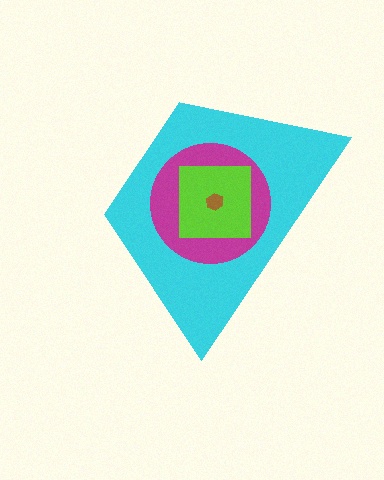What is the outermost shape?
The cyan trapezoid.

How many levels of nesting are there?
4.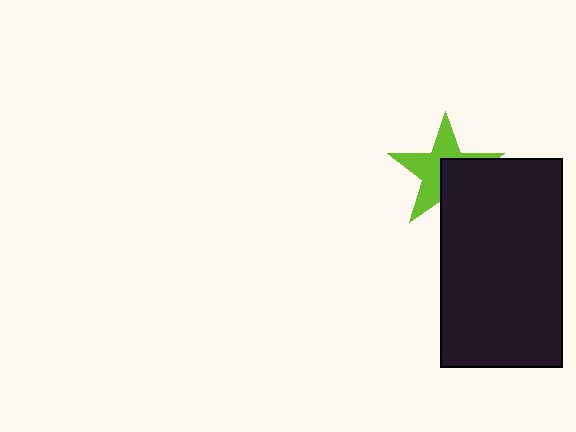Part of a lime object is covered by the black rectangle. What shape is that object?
It is a star.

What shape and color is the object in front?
The object in front is a black rectangle.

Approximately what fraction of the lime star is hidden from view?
Roughly 44% of the lime star is hidden behind the black rectangle.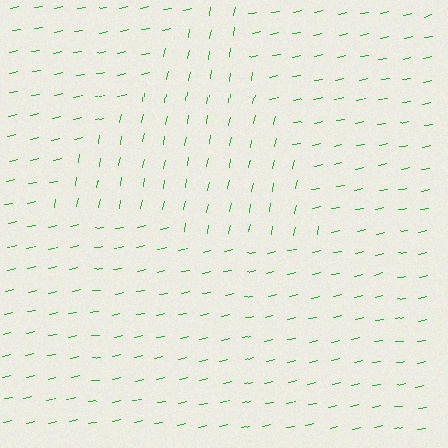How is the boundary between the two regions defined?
The boundary is defined purely by a change in line orientation (approximately 67 degrees difference). All lines are the same color and thickness.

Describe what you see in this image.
The image is filled with small green line segments. A triangle region in the image has lines oriented differently from the surrounding lines, creating a visible texture boundary.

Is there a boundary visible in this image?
Yes, there is a texture boundary formed by a change in line orientation.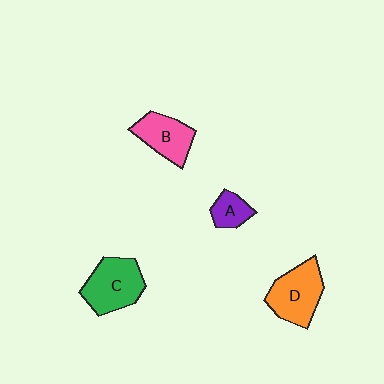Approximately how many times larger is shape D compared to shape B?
Approximately 1.3 times.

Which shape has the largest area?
Shape C (green).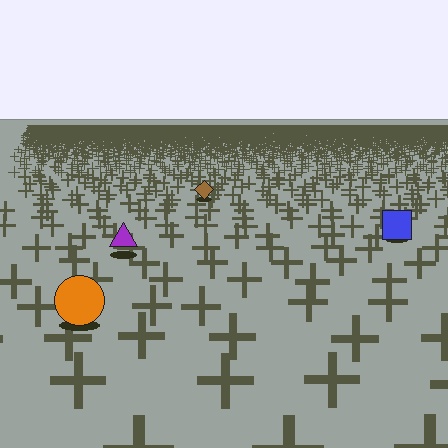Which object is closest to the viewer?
The orange circle is closest. The texture marks near it are larger and more spread out.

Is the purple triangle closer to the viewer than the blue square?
Yes. The purple triangle is closer — you can tell from the texture gradient: the ground texture is coarser near it.